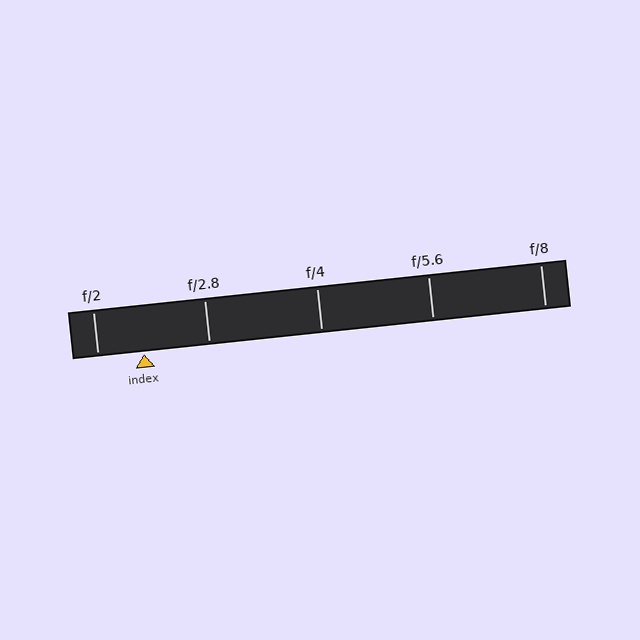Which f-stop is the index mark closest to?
The index mark is closest to f/2.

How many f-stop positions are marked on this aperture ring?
There are 5 f-stop positions marked.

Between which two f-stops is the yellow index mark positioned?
The index mark is between f/2 and f/2.8.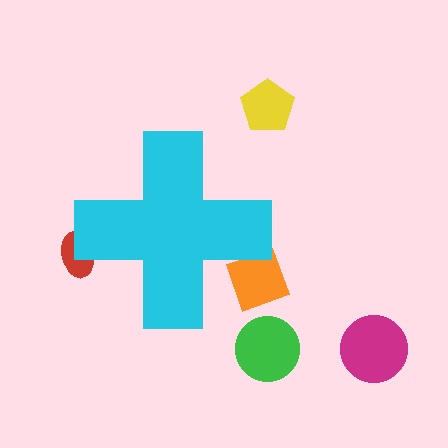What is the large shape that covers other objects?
A cyan cross.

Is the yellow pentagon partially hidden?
No, the yellow pentagon is fully visible.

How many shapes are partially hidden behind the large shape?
2 shapes are partially hidden.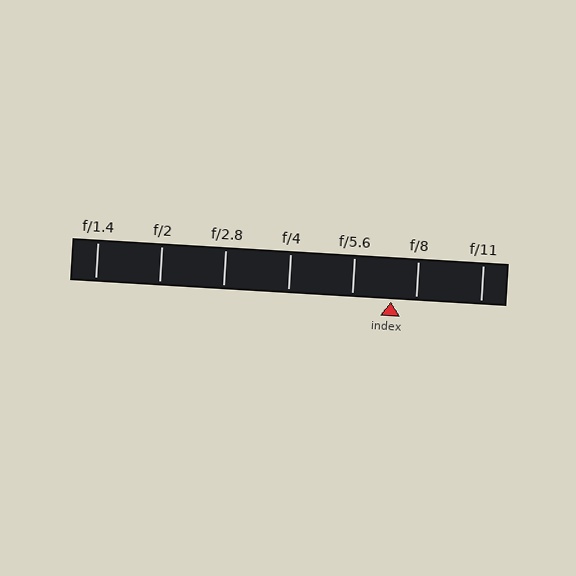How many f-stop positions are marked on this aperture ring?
There are 7 f-stop positions marked.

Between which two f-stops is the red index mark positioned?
The index mark is between f/5.6 and f/8.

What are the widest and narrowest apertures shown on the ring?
The widest aperture shown is f/1.4 and the narrowest is f/11.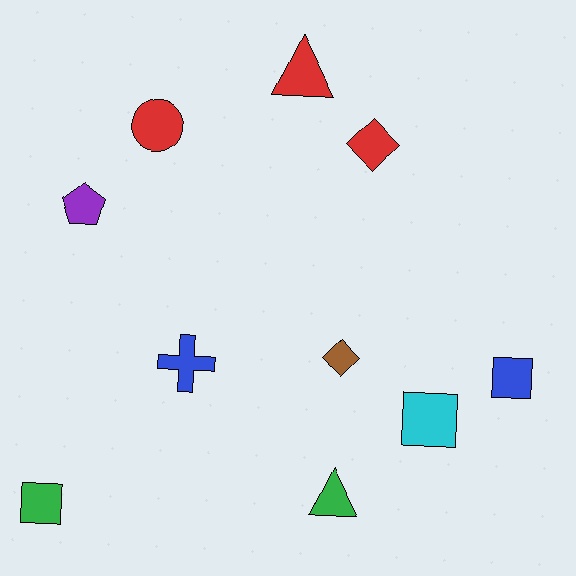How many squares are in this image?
There are 3 squares.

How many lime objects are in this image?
There are no lime objects.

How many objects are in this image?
There are 10 objects.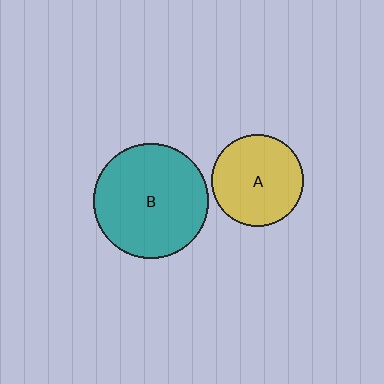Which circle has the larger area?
Circle B (teal).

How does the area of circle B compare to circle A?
Approximately 1.6 times.